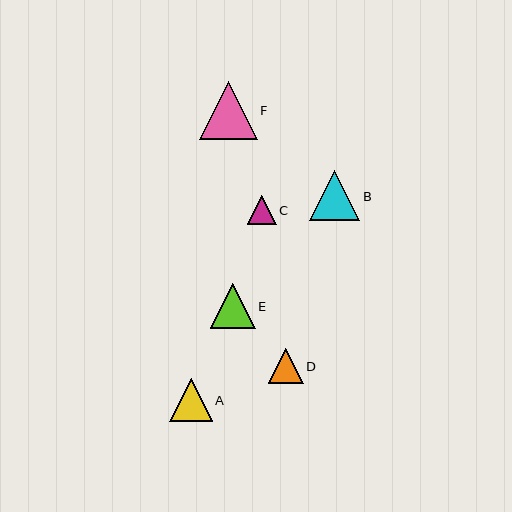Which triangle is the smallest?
Triangle C is the smallest with a size of approximately 29 pixels.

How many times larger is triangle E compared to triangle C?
Triangle E is approximately 1.5 times the size of triangle C.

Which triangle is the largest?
Triangle F is the largest with a size of approximately 58 pixels.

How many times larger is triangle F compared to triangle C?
Triangle F is approximately 2.0 times the size of triangle C.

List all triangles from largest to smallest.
From largest to smallest: F, B, E, A, D, C.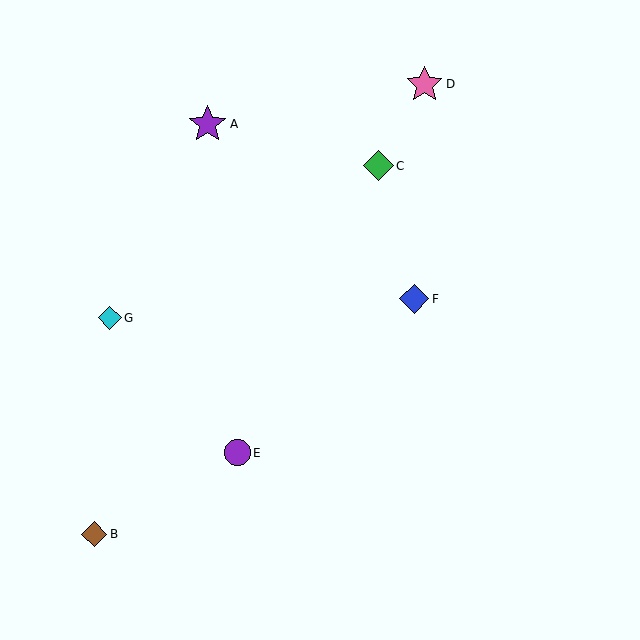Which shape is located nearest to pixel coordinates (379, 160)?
The green diamond (labeled C) at (378, 166) is nearest to that location.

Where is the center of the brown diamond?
The center of the brown diamond is at (94, 534).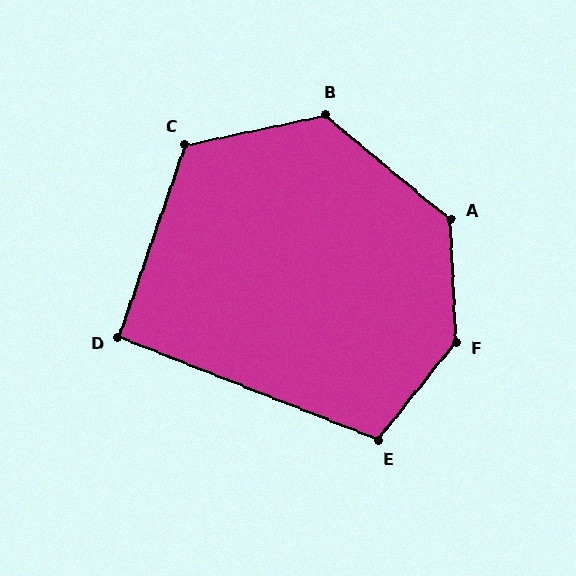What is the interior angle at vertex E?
Approximately 107 degrees (obtuse).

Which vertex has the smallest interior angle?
D, at approximately 93 degrees.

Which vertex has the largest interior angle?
F, at approximately 139 degrees.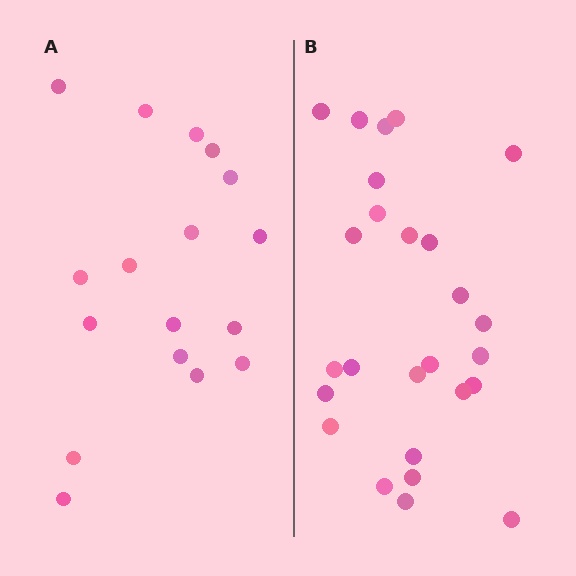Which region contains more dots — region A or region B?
Region B (the right region) has more dots.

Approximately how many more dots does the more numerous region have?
Region B has roughly 8 or so more dots than region A.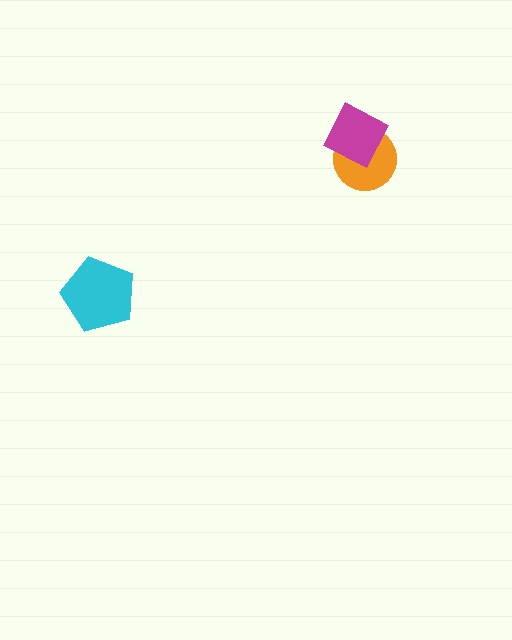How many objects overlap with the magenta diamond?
1 object overlaps with the magenta diamond.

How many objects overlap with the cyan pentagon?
0 objects overlap with the cyan pentagon.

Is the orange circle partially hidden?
Yes, it is partially covered by another shape.